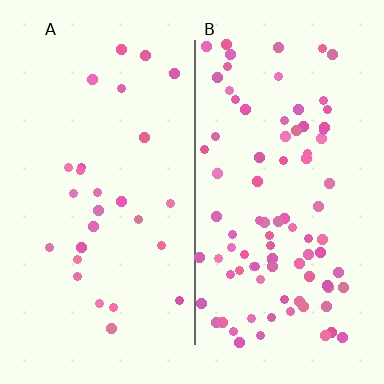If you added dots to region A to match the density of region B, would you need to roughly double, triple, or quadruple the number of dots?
Approximately triple.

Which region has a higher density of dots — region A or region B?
B (the right).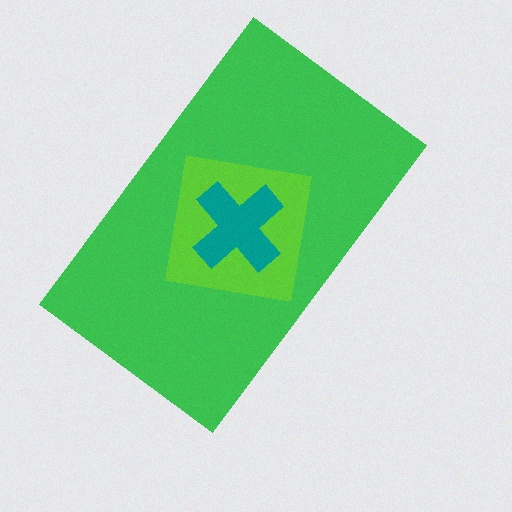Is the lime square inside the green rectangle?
Yes.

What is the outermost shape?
The green rectangle.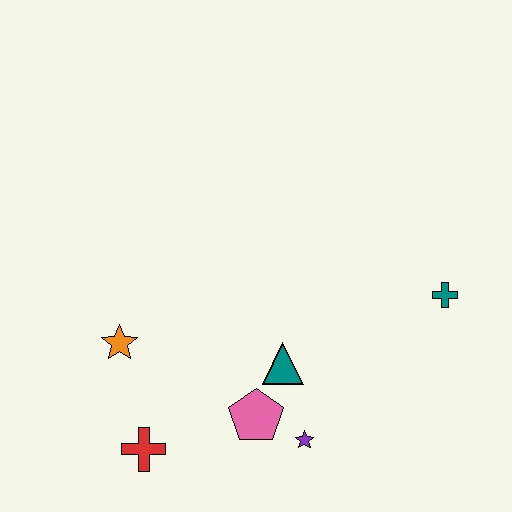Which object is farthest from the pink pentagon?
The teal cross is farthest from the pink pentagon.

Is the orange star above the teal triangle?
Yes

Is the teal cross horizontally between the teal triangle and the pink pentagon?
No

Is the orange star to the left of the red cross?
Yes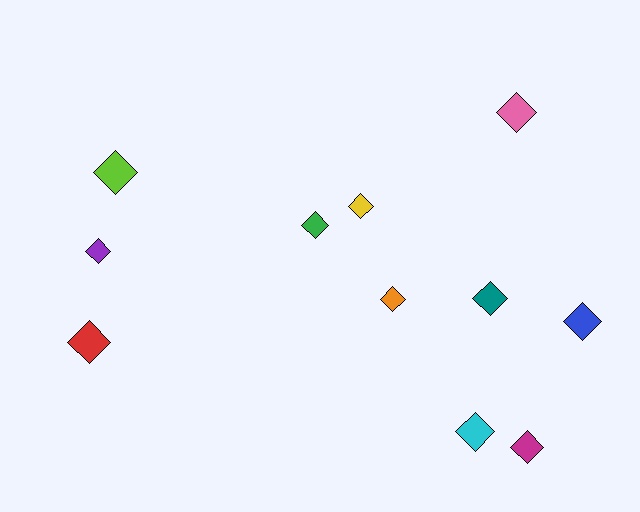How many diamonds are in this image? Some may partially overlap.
There are 11 diamonds.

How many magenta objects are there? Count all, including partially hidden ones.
There is 1 magenta object.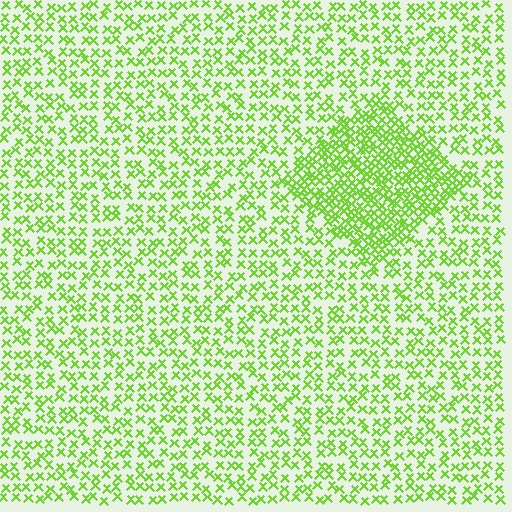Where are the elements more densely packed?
The elements are more densely packed inside the diamond boundary.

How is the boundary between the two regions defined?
The boundary is defined by a change in element density (approximately 2.1x ratio). All elements are the same color, size, and shape.